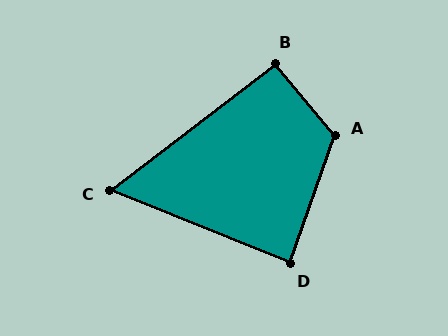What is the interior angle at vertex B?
Approximately 93 degrees (approximately right).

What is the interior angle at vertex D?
Approximately 87 degrees (approximately right).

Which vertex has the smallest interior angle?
C, at approximately 60 degrees.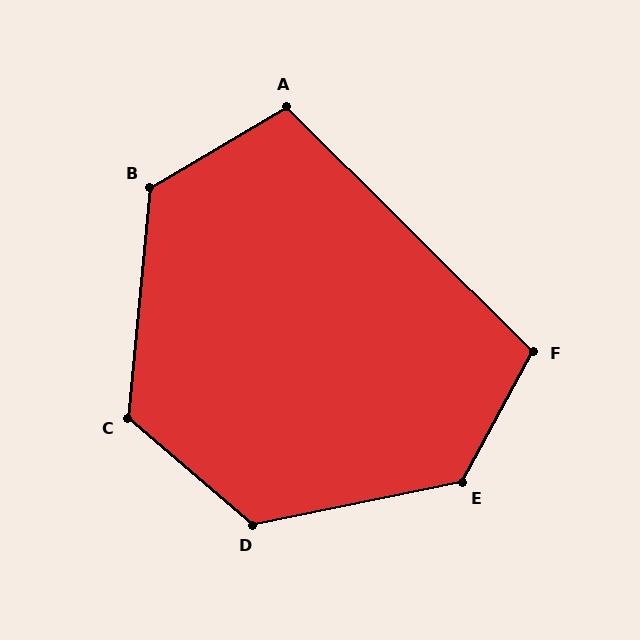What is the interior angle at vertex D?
Approximately 128 degrees (obtuse).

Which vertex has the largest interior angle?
E, at approximately 130 degrees.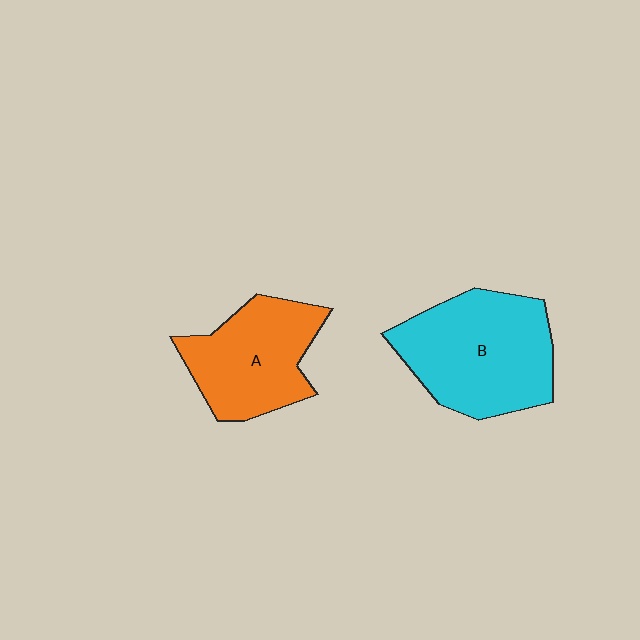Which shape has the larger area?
Shape B (cyan).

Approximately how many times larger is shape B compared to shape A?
Approximately 1.3 times.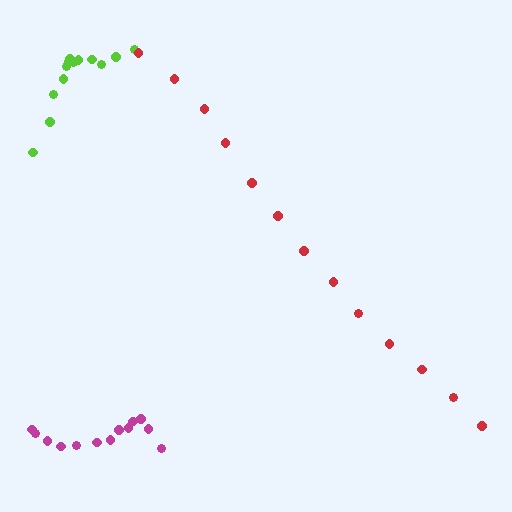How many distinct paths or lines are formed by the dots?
There are 3 distinct paths.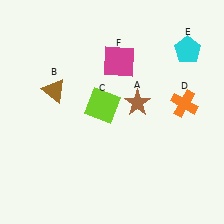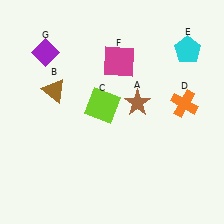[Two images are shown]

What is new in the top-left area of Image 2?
A purple diamond (G) was added in the top-left area of Image 2.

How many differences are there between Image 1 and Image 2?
There is 1 difference between the two images.